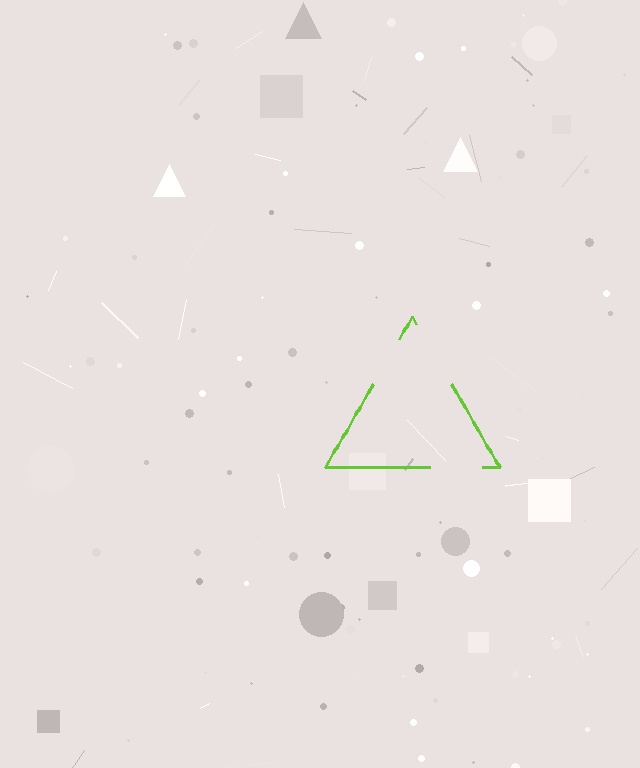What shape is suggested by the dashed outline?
The dashed outline suggests a triangle.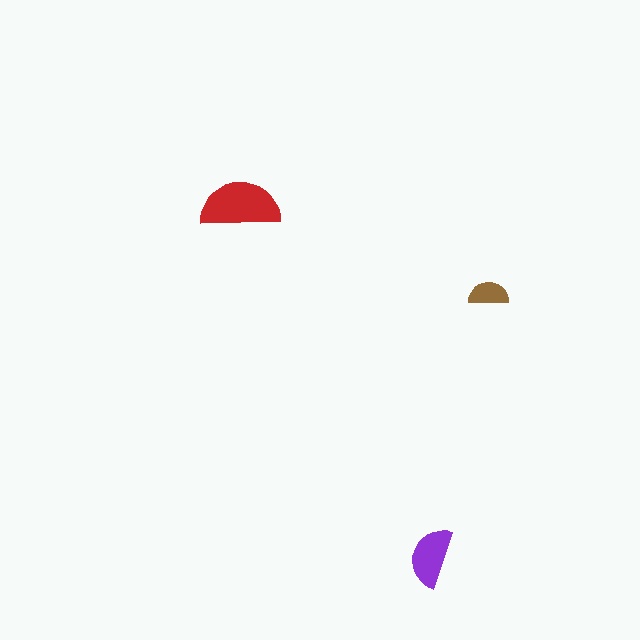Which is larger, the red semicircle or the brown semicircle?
The red one.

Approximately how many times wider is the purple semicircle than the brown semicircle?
About 1.5 times wider.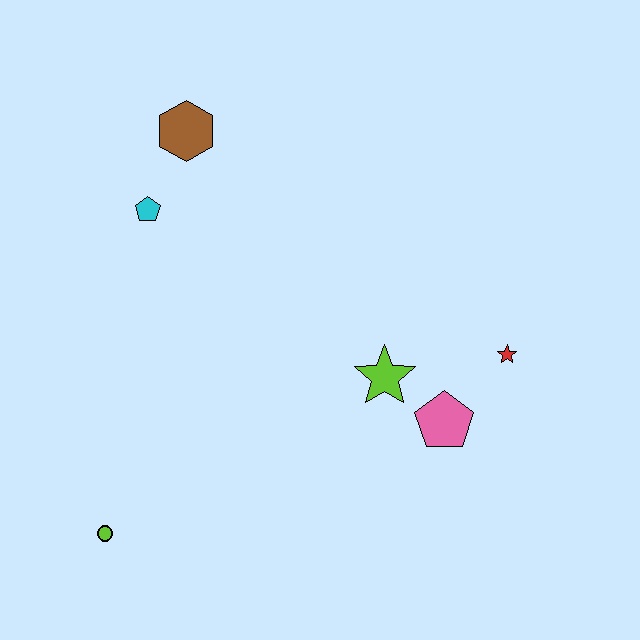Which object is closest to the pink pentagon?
The lime star is closest to the pink pentagon.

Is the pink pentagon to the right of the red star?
No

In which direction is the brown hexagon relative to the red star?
The brown hexagon is to the left of the red star.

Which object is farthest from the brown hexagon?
The lime circle is farthest from the brown hexagon.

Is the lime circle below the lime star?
Yes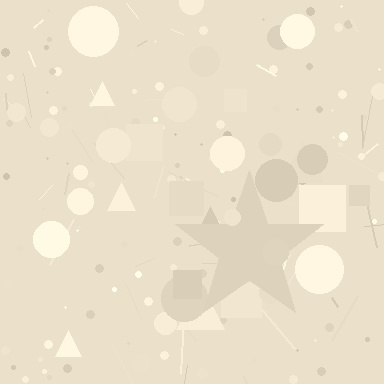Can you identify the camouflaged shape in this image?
The camouflaged shape is a star.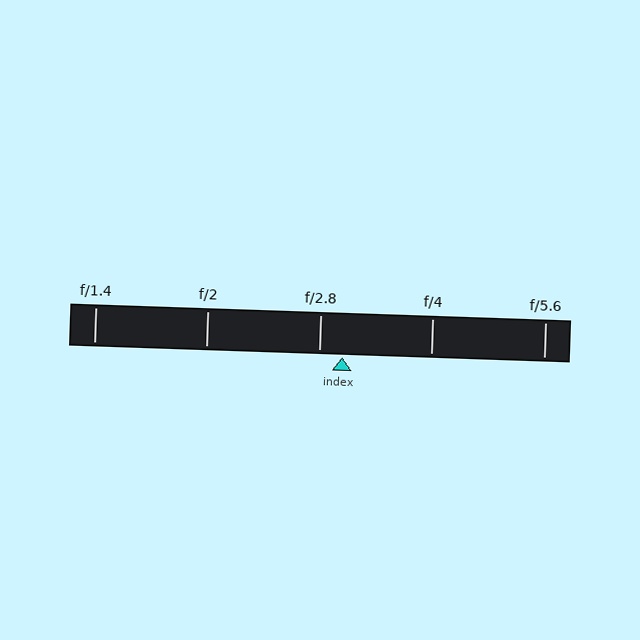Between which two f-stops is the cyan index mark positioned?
The index mark is between f/2.8 and f/4.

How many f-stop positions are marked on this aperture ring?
There are 5 f-stop positions marked.